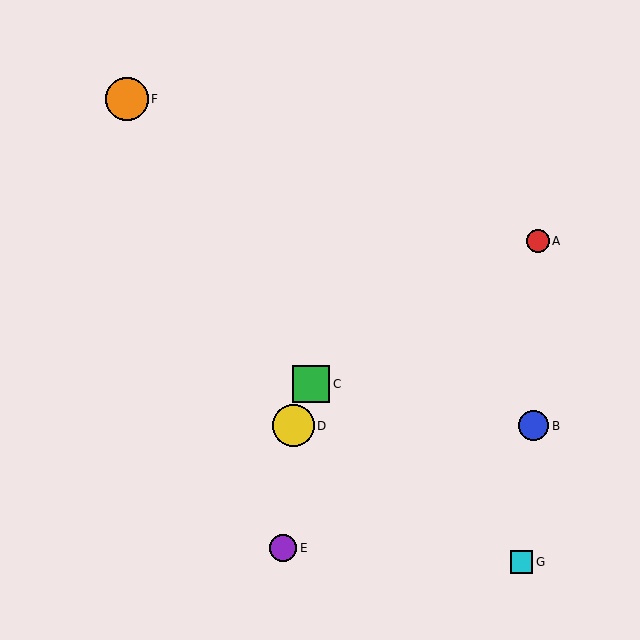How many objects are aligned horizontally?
2 objects (B, D) are aligned horizontally.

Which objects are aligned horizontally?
Objects B, D are aligned horizontally.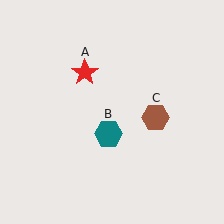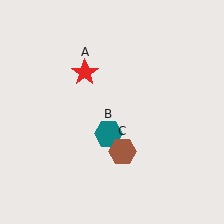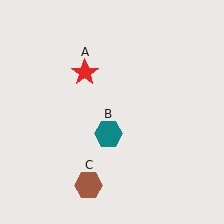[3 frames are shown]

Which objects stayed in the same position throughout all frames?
Red star (object A) and teal hexagon (object B) remained stationary.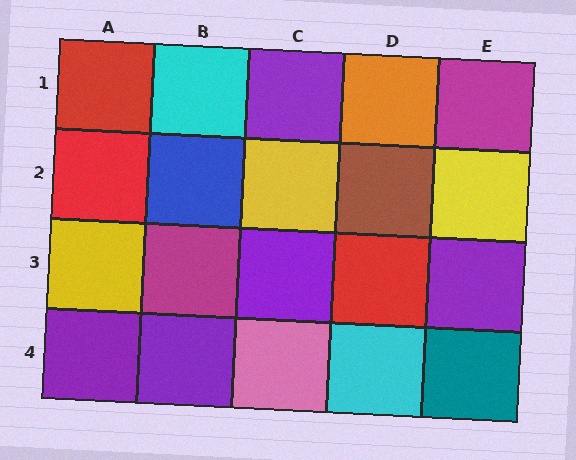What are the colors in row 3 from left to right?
Yellow, magenta, purple, red, purple.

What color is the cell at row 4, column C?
Pink.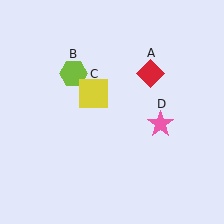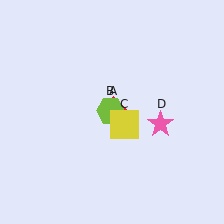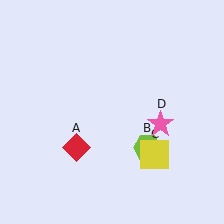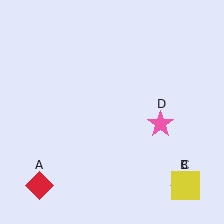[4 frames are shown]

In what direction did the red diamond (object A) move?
The red diamond (object A) moved down and to the left.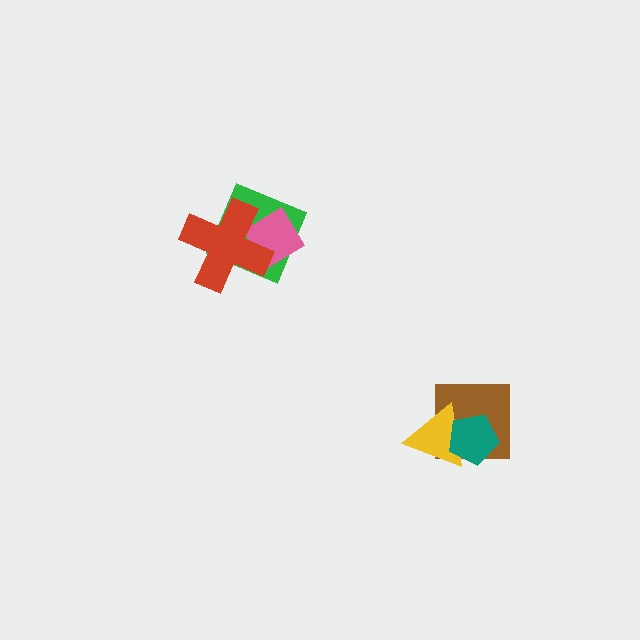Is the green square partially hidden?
Yes, it is partially covered by another shape.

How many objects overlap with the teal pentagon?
2 objects overlap with the teal pentagon.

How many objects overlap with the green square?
2 objects overlap with the green square.